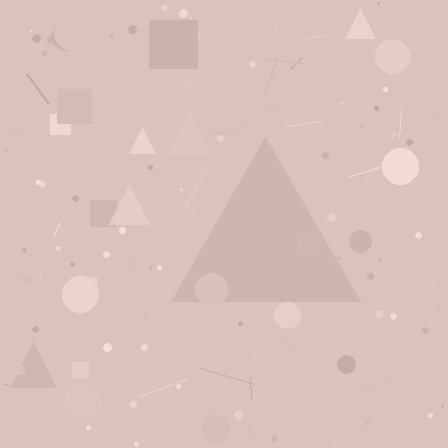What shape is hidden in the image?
A triangle is hidden in the image.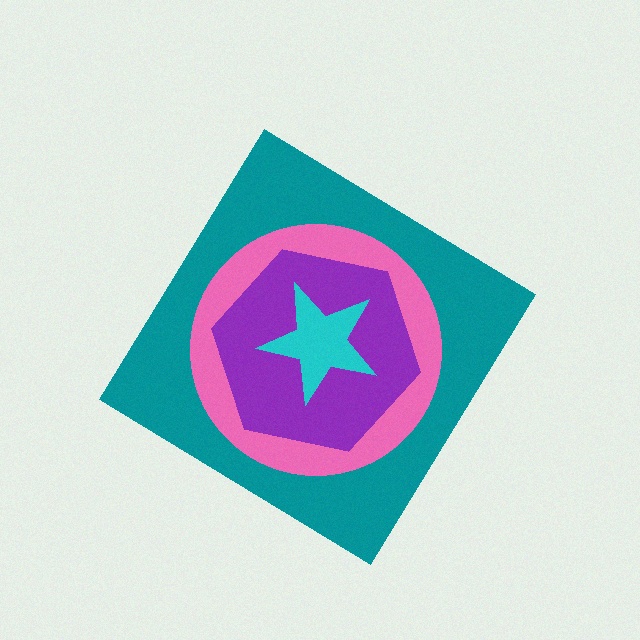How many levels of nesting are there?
4.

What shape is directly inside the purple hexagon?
The cyan star.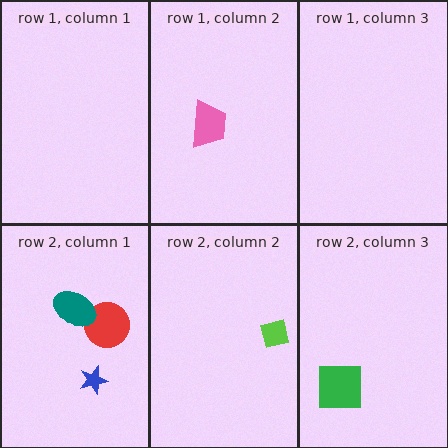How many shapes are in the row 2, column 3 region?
1.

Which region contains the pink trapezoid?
The row 1, column 2 region.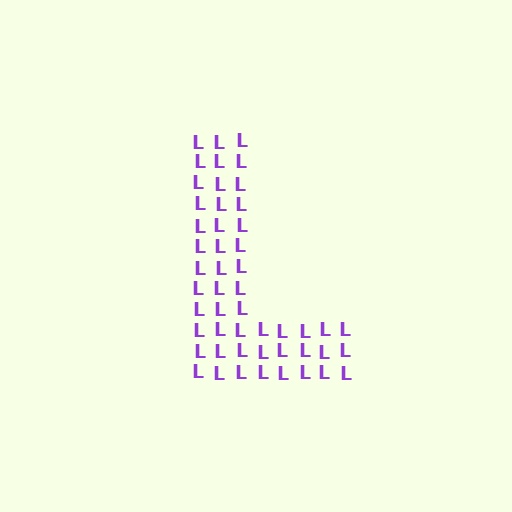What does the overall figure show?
The overall figure shows the letter L.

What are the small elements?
The small elements are letter L's.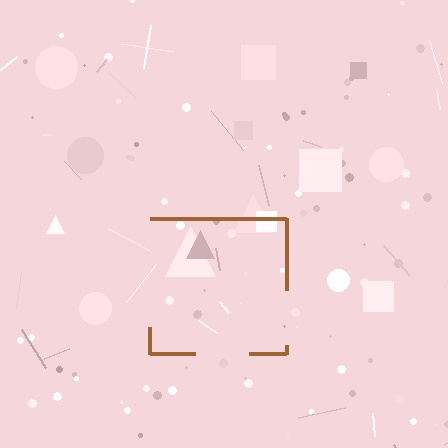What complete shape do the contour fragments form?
The contour fragments form a square.